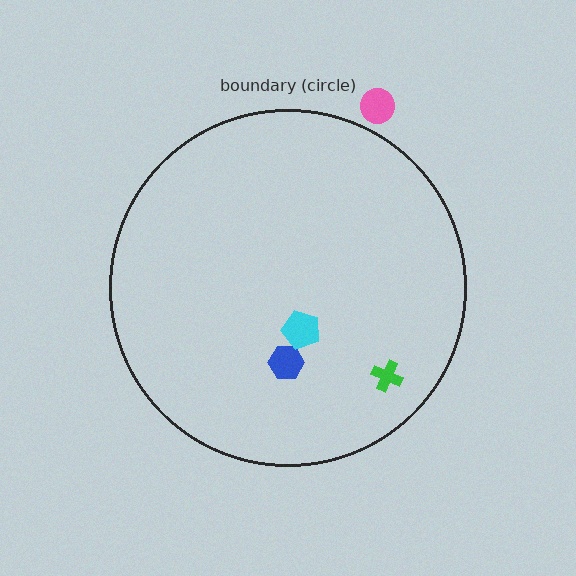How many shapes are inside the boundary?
3 inside, 1 outside.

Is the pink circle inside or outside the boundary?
Outside.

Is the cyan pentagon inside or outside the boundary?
Inside.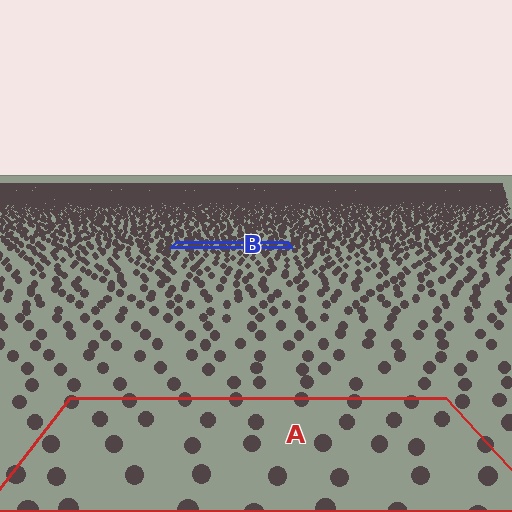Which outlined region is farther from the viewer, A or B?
Region B is farther from the viewer — the texture elements inside it appear smaller and more densely packed.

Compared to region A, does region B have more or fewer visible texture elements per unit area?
Region B has more texture elements per unit area — they are packed more densely because it is farther away.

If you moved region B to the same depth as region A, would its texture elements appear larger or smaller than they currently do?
They would appear larger. At a closer depth, the same texture elements are projected at a bigger on-screen size.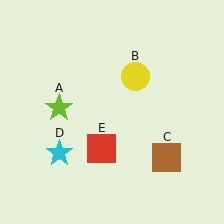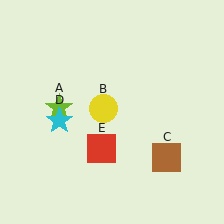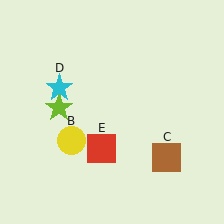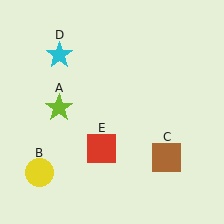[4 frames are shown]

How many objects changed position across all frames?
2 objects changed position: yellow circle (object B), cyan star (object D).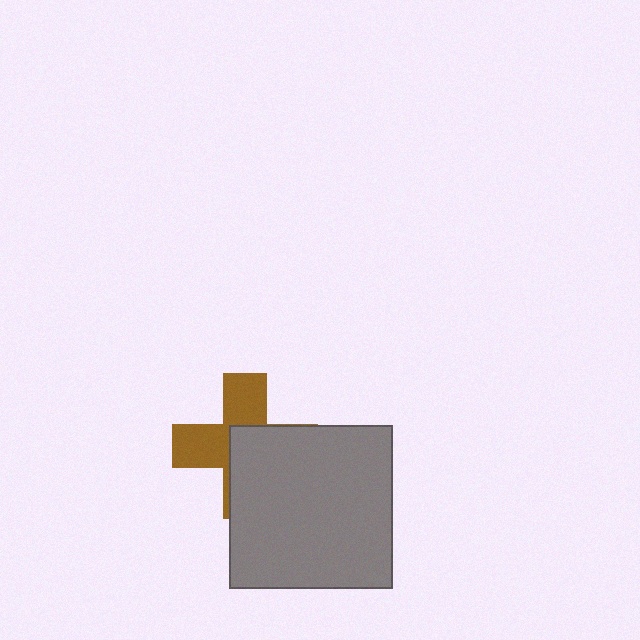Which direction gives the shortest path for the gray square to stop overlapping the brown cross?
Moving toward the lower-right gives the shortest separation.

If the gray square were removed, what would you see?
You would see the complete brown cross.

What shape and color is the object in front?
The object in front is a gray square.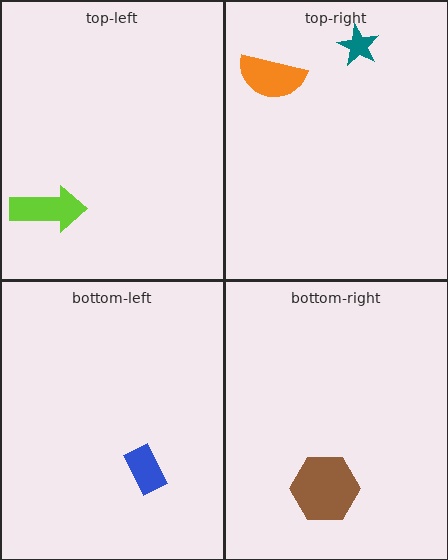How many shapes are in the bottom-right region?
1.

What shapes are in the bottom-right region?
The brown hexagon.